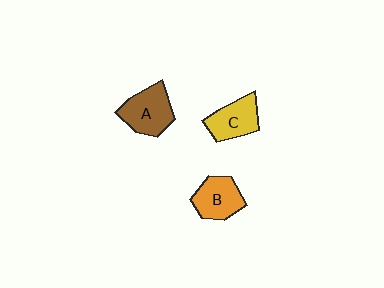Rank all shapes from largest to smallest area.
From largest to smallest: A (brown), B (orange), C (yellow).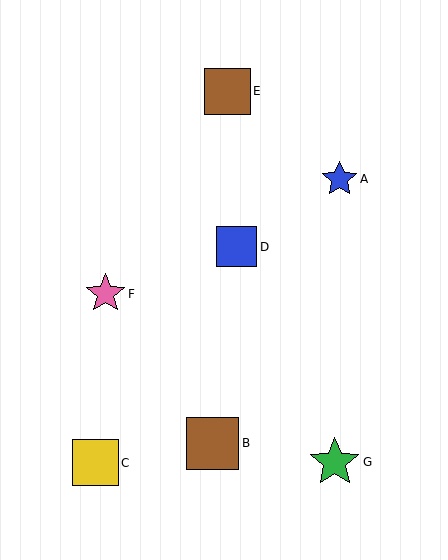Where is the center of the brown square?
The center of the brown square is at (213, 443).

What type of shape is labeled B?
Shape B is a brown square.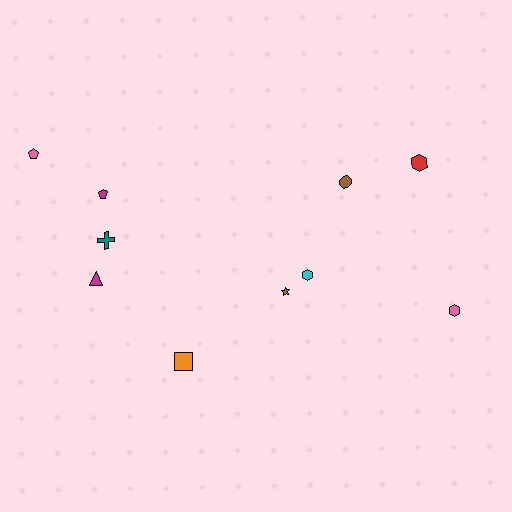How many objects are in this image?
There are 10 objects.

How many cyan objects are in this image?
There is 1 cyan object.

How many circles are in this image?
There is 1 circle.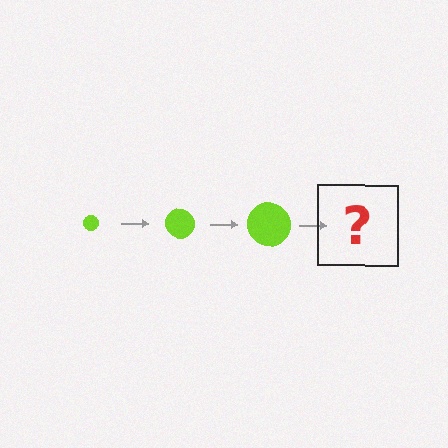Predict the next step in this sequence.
The next step is a lime circle, larger than the previous one.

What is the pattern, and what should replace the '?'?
The pattern is that the circle gets progressively larger each step. The '?' should be a lime circle, larger than the previous one.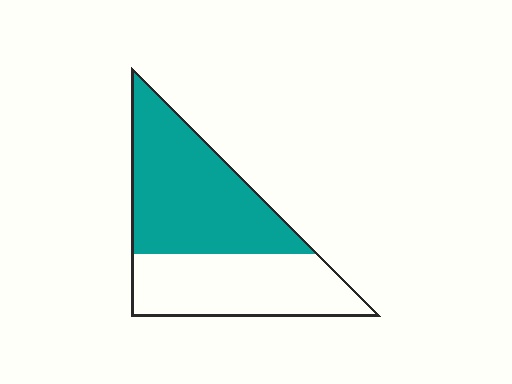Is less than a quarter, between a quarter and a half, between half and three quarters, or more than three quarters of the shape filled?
Between half and three quarters.